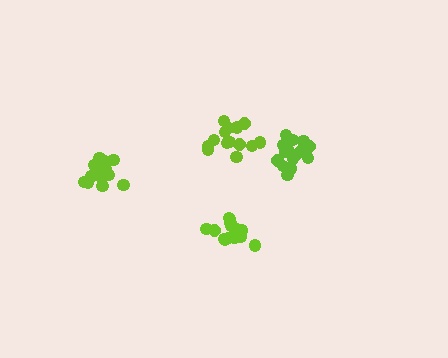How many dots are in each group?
Group 1: 14 dots, Group 2: 17 dots, Group 3: 14 dots, Group 4: 14 dots (59 total).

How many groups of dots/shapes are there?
There are 4 groups.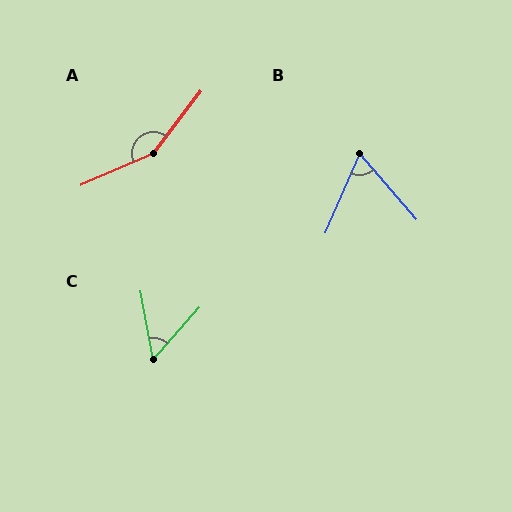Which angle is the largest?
A, at approximately 151 degrees.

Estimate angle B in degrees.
Approximately 65 degrees.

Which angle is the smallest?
C, at approximately 52 degrees.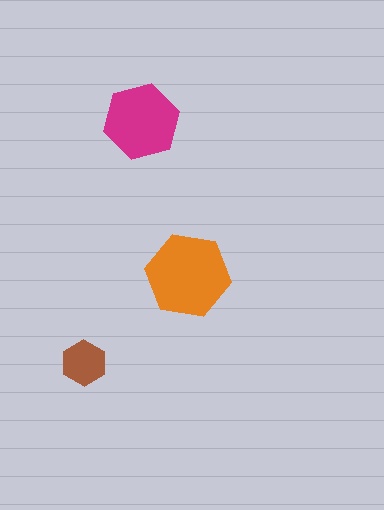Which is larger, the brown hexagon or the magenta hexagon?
The magenta one.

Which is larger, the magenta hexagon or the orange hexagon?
The orange one.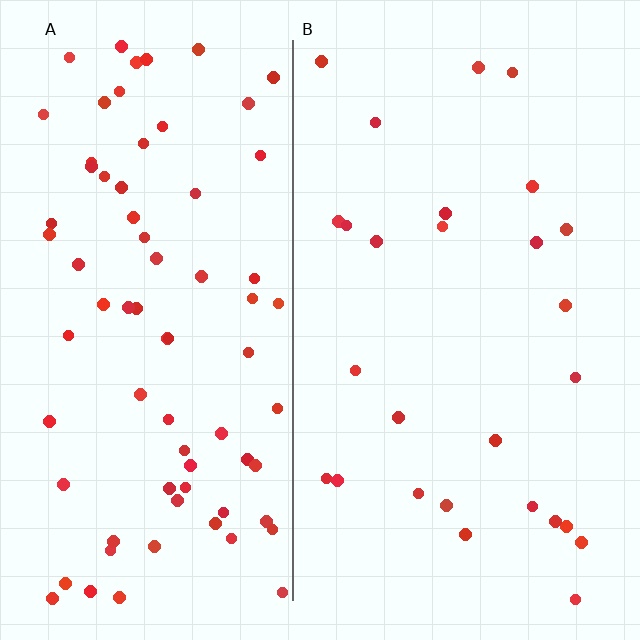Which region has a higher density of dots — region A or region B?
A (the left).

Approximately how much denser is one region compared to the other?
Approximately 2.8× — region A over region B.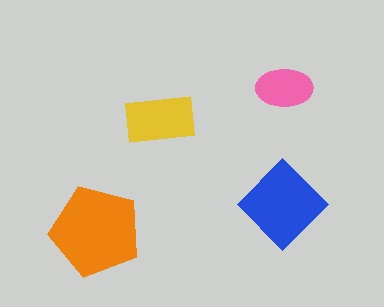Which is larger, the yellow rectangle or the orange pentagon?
The orange pentagon.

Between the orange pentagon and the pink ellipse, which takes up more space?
The orange pentagon.